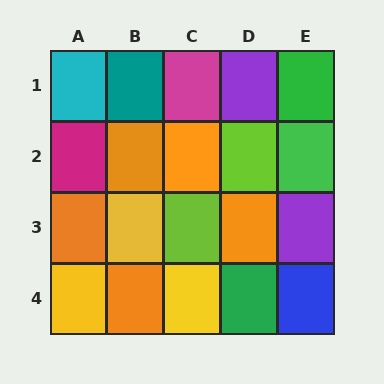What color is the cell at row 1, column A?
Cyan.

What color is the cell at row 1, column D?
Purple.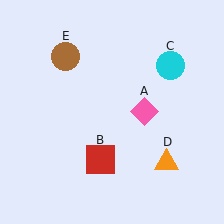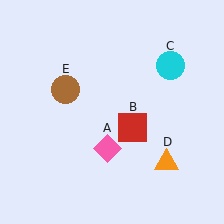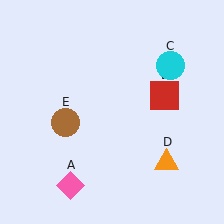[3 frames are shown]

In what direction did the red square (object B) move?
The red square (object B) moved up and to the right.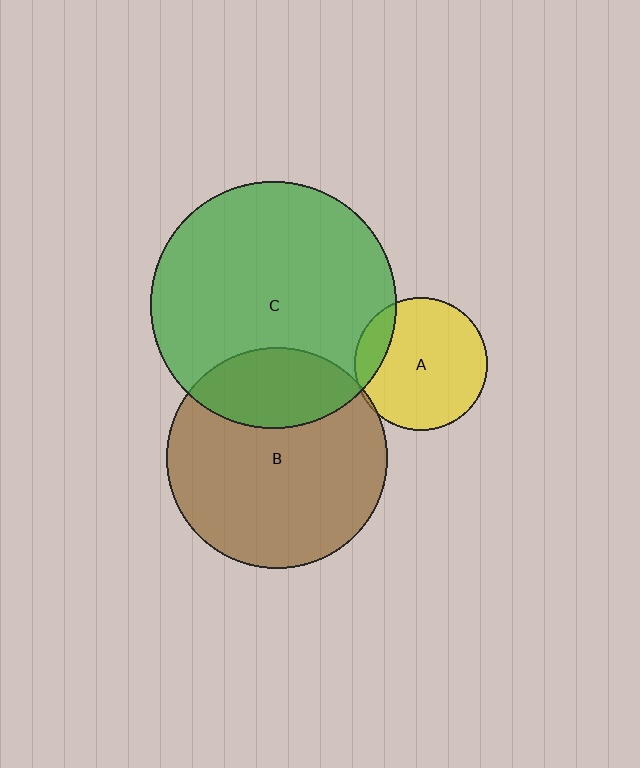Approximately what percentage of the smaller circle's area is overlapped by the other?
Approximately 5%.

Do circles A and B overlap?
Yes.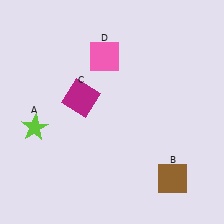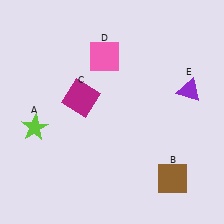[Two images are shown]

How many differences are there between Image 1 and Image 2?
There is 1 difference between the two images.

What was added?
A purple triangle (E) was added in Image 2.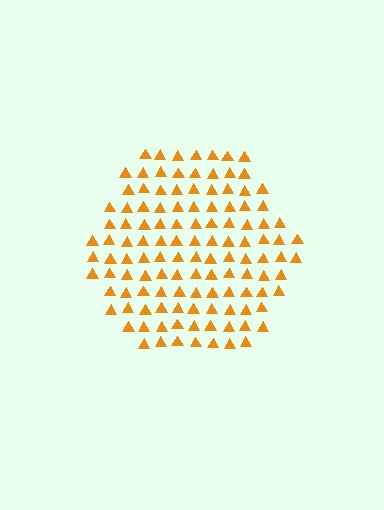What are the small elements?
The small elements are triangles.